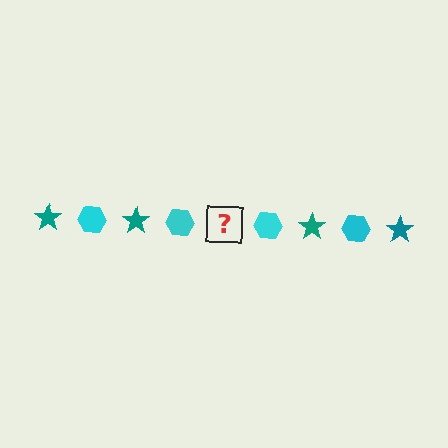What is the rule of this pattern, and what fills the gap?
The rule is that the pattern alternates between teal star and cyan hexagon. The gap should be filled with a teal star.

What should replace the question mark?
The question mark should be replaced with a teal star.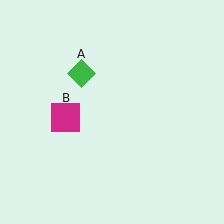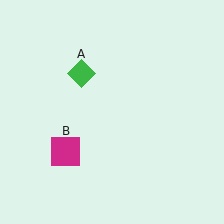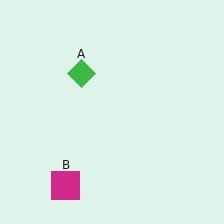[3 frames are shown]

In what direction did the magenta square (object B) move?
The magenta square (object B) moved down.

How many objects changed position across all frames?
1 object changed position: magenta square (object B).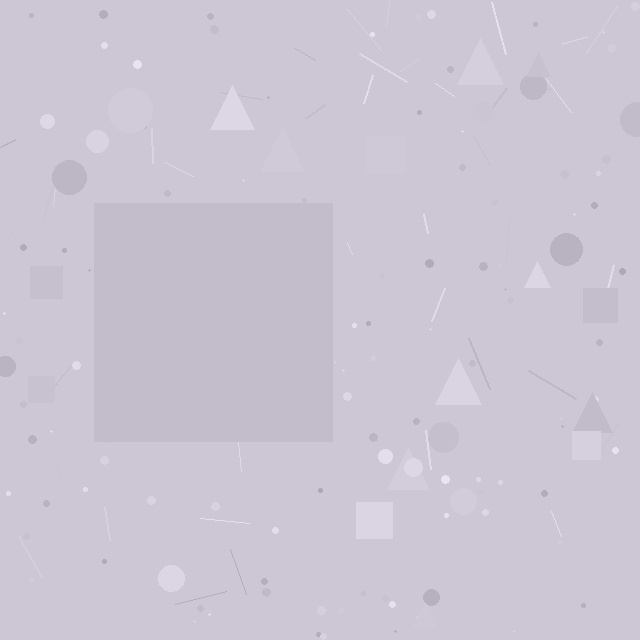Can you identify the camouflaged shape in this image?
The camouflaged shape is a square.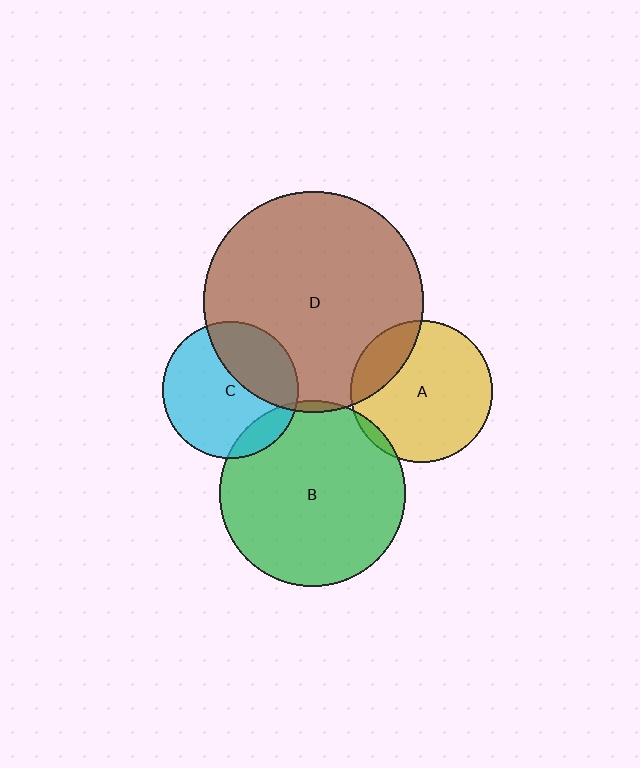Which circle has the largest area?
Circle D (brown).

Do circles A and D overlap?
Yes.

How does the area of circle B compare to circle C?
Approximately 1.9 times.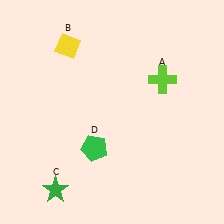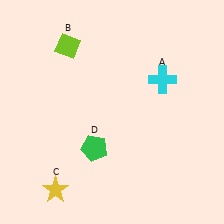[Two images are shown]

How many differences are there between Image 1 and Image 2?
There are 3 differences between the two images.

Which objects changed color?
A changed from lime to cyan. B changed from yellow to lime. C changed from green to yellow.